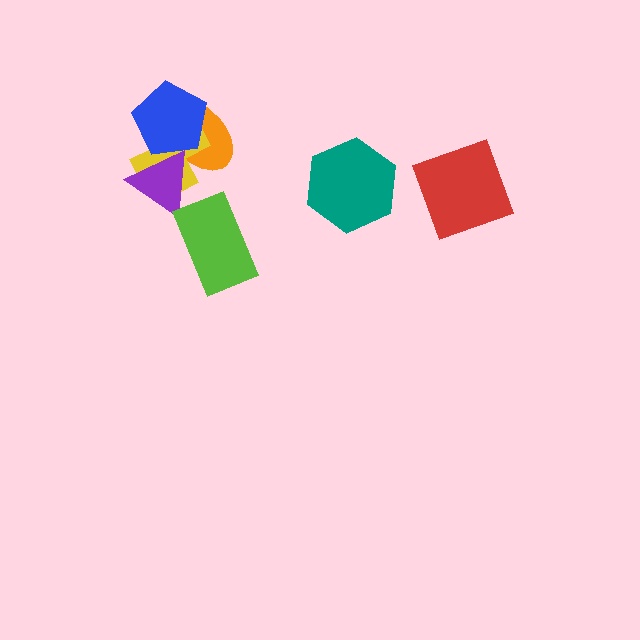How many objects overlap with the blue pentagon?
3 objects overlap with the blue pentagon.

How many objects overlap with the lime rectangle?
0 objects overlap with the lime rectangle.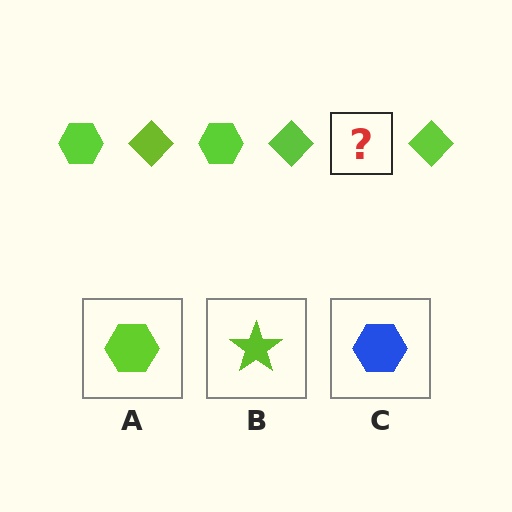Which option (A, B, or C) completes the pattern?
A.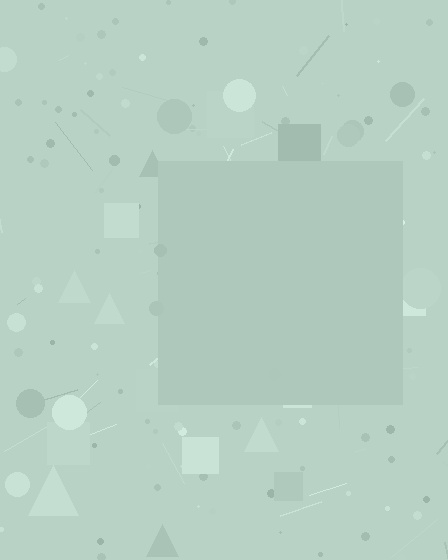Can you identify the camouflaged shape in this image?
The camouflaged shape is a square.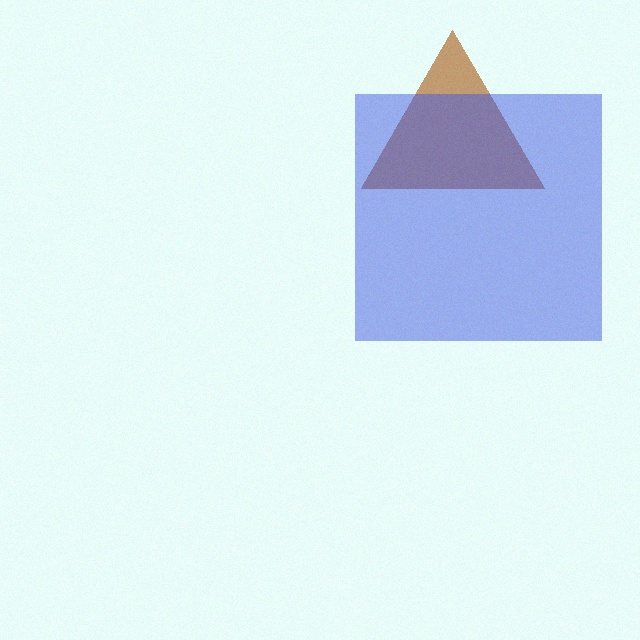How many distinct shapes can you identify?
There are 2 distinct shapes: a brown triangle, a blue square.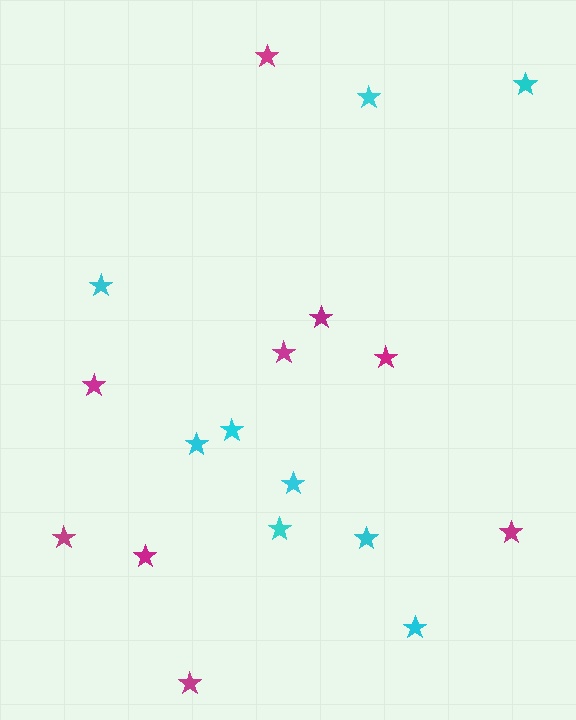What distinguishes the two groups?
There are 2 groups: one group of cyan stars (9) and one group of magenta stars (9).